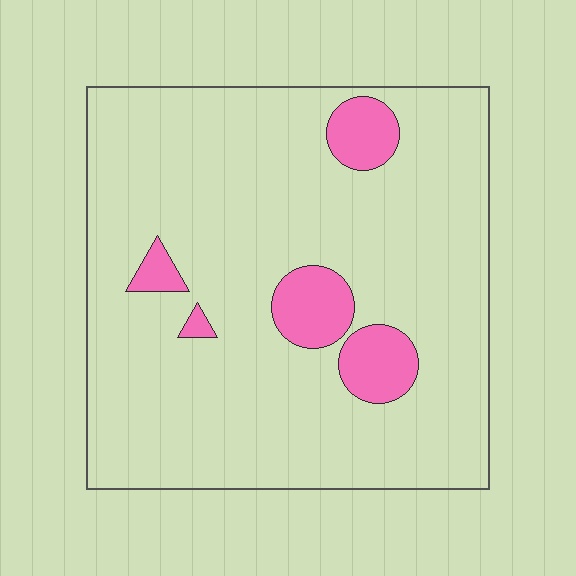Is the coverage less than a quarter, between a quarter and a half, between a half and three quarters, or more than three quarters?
Less than a quarter.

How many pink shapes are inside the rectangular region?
5.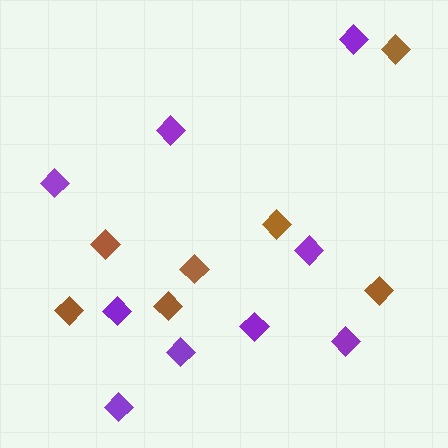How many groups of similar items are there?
There are 2 groups: one group of brown diamonds (7) and one group of purple diamonds (9).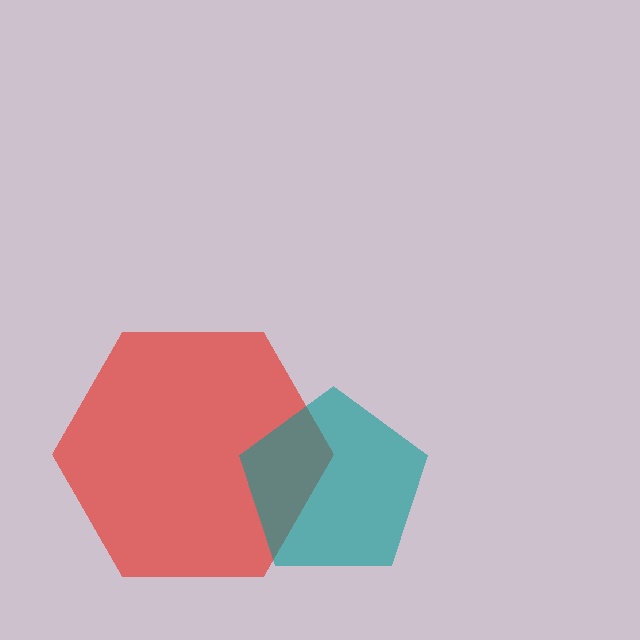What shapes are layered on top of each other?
The layered shapes are: a red hexagon, a teal pentagon.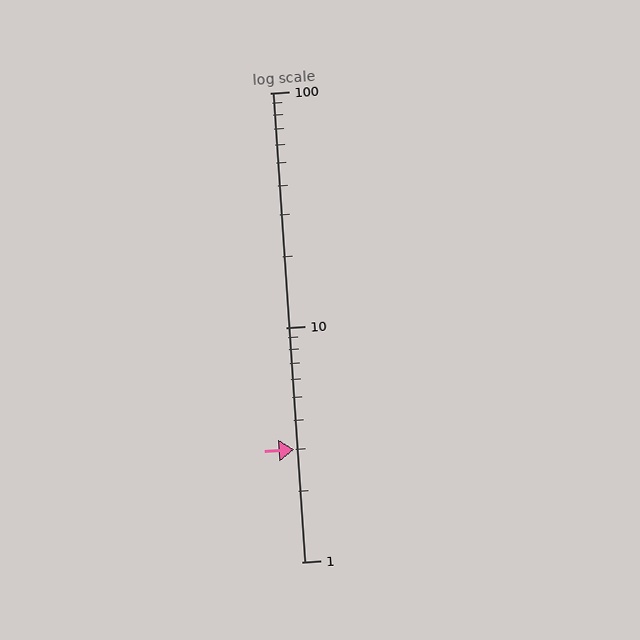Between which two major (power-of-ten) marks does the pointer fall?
The pointer is between 1 and 10.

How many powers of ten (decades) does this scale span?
The scale spans 2 decades, from 1 to 100.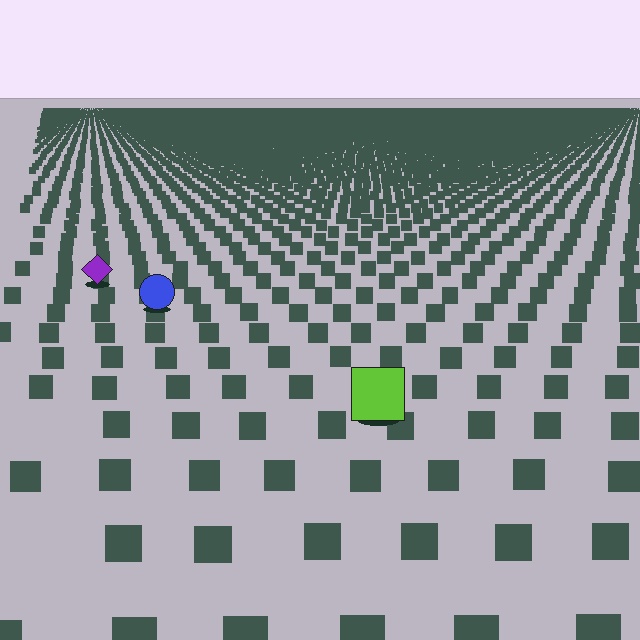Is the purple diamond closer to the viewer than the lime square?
No. The lime square is closer — you can tell from the texture gradient: the ground texture is coarser near it.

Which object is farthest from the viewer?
The purple diamond is farthest from the viewer. It appears smaller and the ground texture around it is denser.